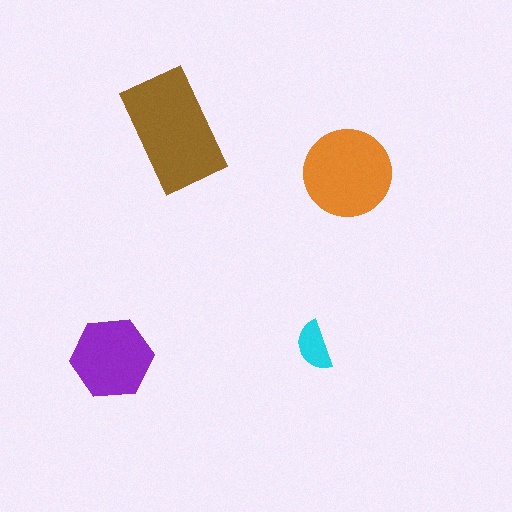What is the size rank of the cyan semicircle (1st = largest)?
4th.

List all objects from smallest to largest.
The cyan semicircle, the purple hexagon, the orange circle, the brown rectangle.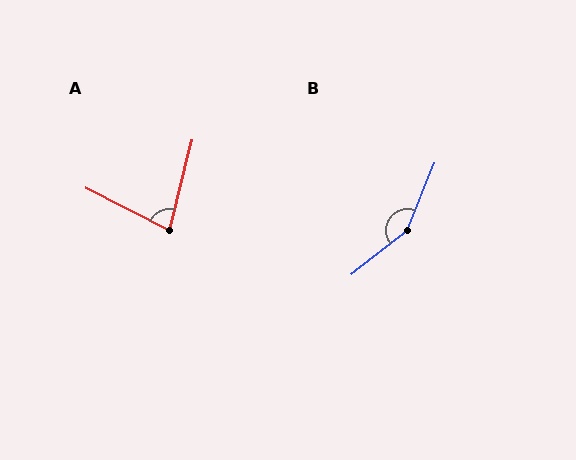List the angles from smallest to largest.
A (77°), B (150°).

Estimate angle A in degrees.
Approximately 77 degrees.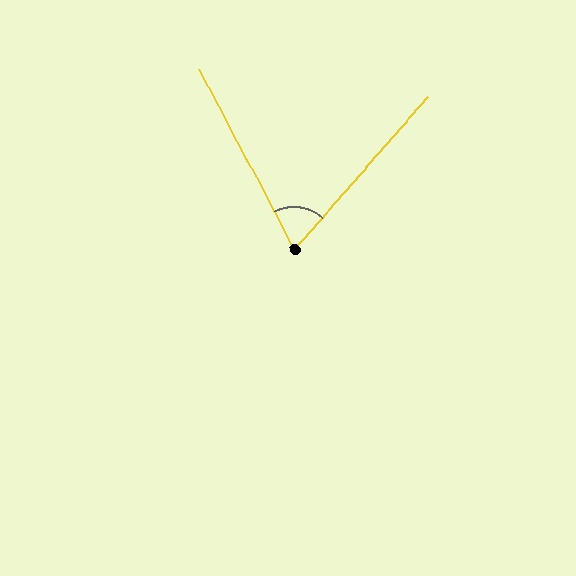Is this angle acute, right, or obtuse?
It is acute.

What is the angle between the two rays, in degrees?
Approximately 69 degrees.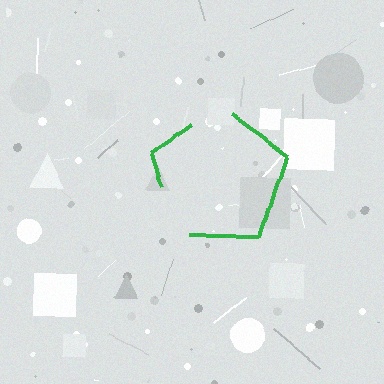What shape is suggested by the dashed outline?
The dashed outline suggests a pentagon.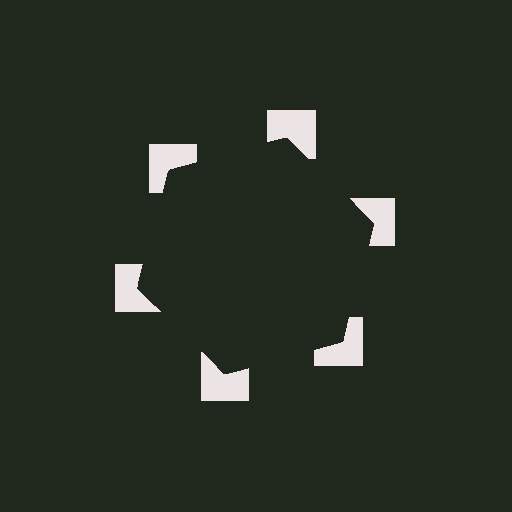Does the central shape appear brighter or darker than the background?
It typically appears slightly darker than the background, even though no actual brightness change is drawn.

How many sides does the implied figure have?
6 sides.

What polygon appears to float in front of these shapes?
An illusory hexagon — its edges are inferred from the aligned wedge cuts in the notched squares, not physically drawn.